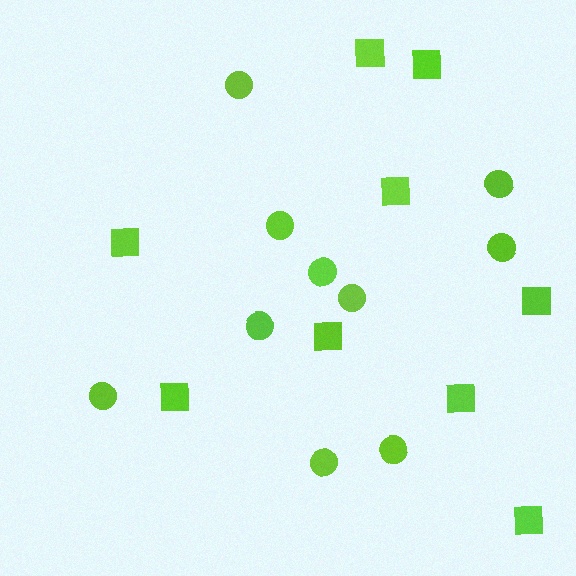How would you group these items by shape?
There are 2 groups: one group of circles (10) and one group of squares (9).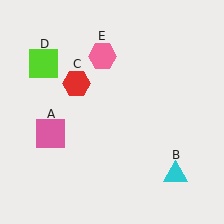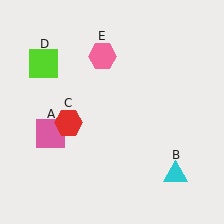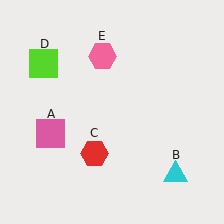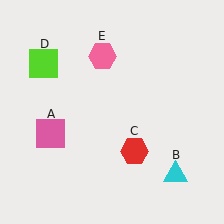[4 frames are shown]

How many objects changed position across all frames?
1 object changed position: red hexagon (object C).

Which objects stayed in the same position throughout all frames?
Pink square (object A) and cyan triangle (object B) and lime square (object D) and pink hexagon (object E) remained stationary.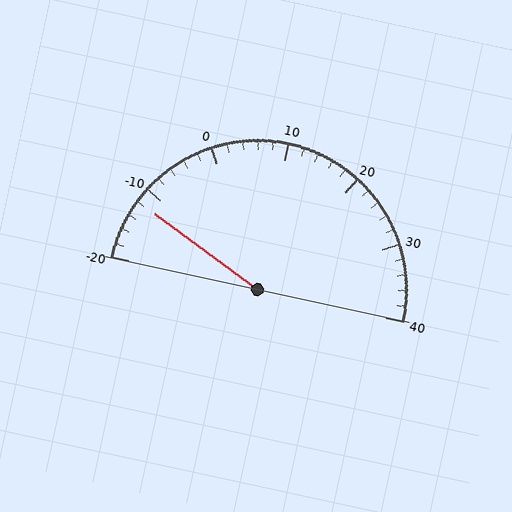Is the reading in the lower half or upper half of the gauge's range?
The reading is in the lower half of the range (-20 to 40).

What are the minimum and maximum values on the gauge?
The gauge ranges from -20 to 40.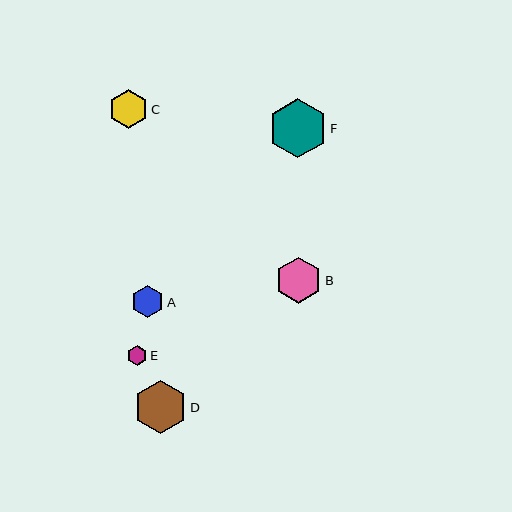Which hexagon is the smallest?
Hexagon E is the smallest with a size of approximately 20 pixels.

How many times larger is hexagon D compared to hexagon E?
Hexagon D is approximately 2.6 times the size of hexagon E.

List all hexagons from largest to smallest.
From largest to smallest: F, D, B, C, A, E.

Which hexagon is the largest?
Hexagon F is the largest with a size of approximately 59 pixels.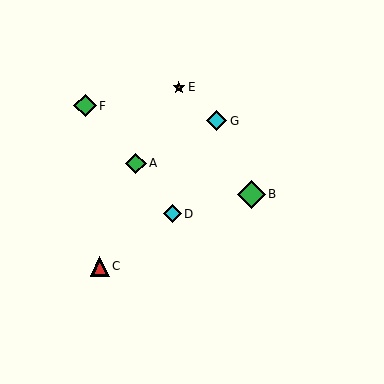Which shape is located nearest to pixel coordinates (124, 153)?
The green diamond (labeled A) at (136, 163) is nearest to that location.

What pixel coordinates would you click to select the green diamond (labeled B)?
Click at (251, 194) to select the green diamond B.